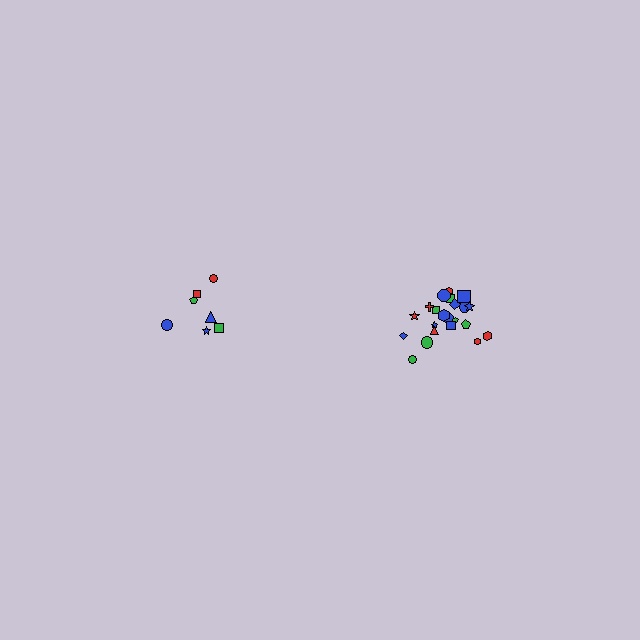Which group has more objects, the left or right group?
The right group.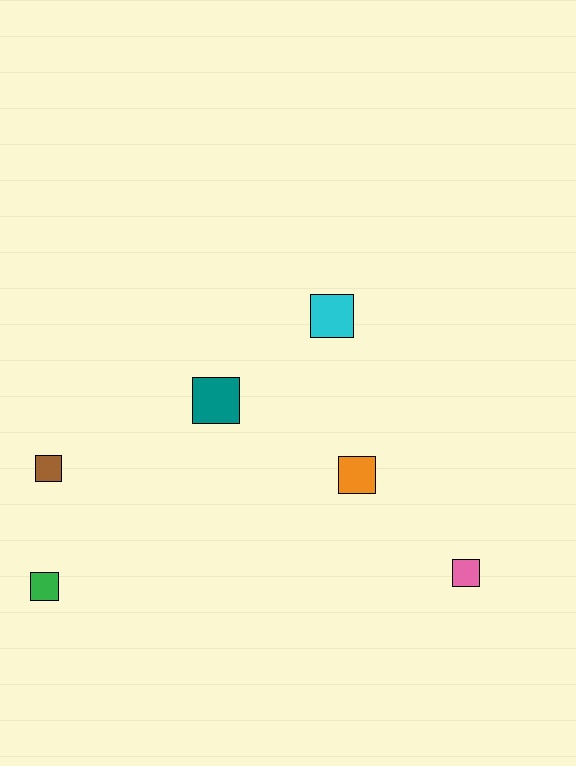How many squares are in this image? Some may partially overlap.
There are 6 squares.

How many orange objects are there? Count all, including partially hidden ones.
There is 1 orange object.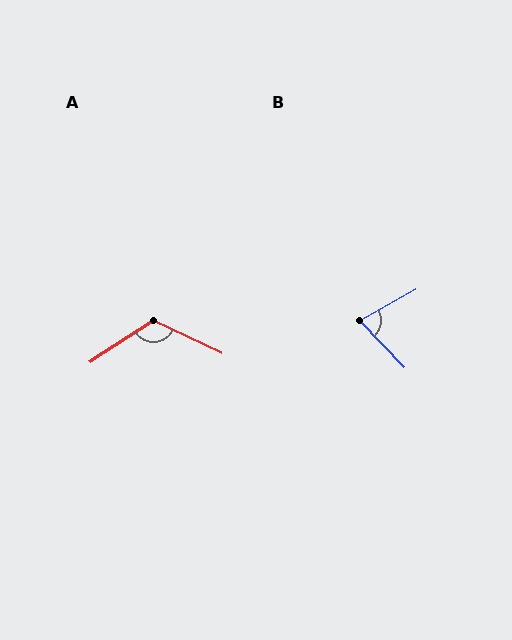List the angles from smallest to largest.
B (75°), A (121°).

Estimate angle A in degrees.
Approximately 121 degrees.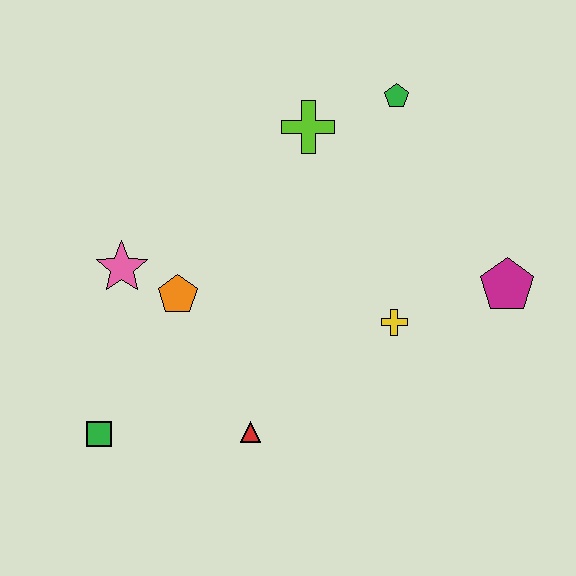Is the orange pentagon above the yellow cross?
Yes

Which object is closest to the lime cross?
The green pentagon is closest to the lime cross.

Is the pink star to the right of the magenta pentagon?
No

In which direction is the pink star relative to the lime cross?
The pink star is to the left of the lime cross.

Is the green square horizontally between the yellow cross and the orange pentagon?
No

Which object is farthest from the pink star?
The magenta pentagon is farthest from the pink star.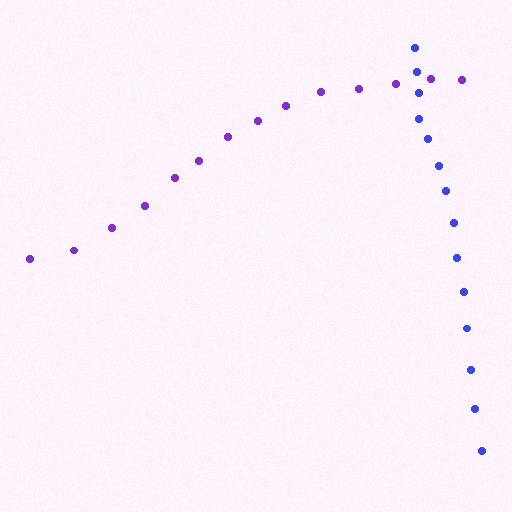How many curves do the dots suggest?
There are 2 distinct paths.